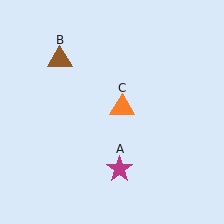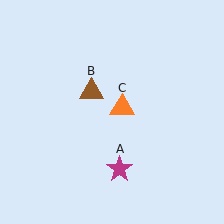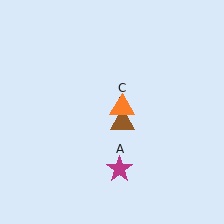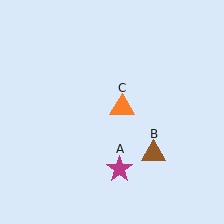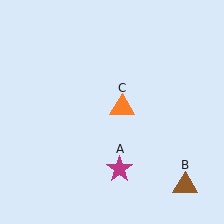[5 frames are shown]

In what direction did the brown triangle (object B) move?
The brown triangle (object B) moved down and to the right.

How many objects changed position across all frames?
1 object changed position: brown triangle (object B).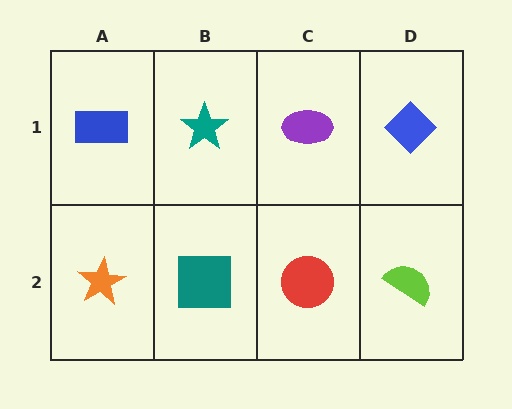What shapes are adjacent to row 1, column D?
A lime semicircle (row 2, column D), a purple ellipse (row 1, column C).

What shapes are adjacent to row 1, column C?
A red circle (row 2, column C), a teal star (row 1, column B), a blue diamond (row 1, column D).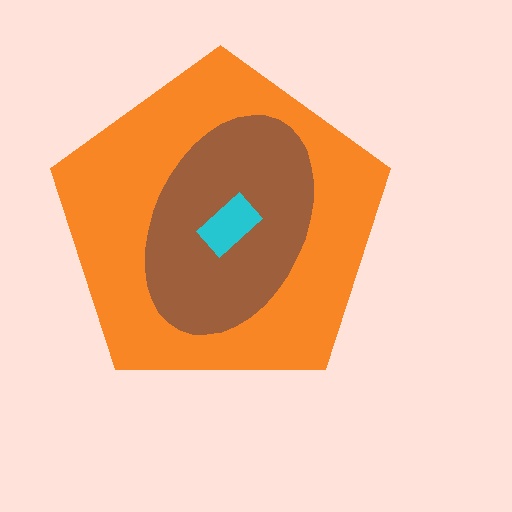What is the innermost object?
The cyan rectangle.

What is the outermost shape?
The orange pentagon.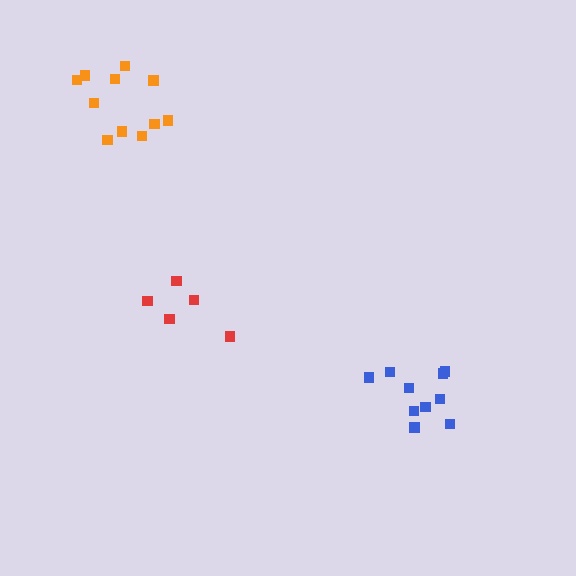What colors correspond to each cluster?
The clusters are colored: red, blue, orange.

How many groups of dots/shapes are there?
There are 3 groups.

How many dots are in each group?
Group 1: 5 dots, Group 2: 10 dots, Group 3: 11 dots (26 total).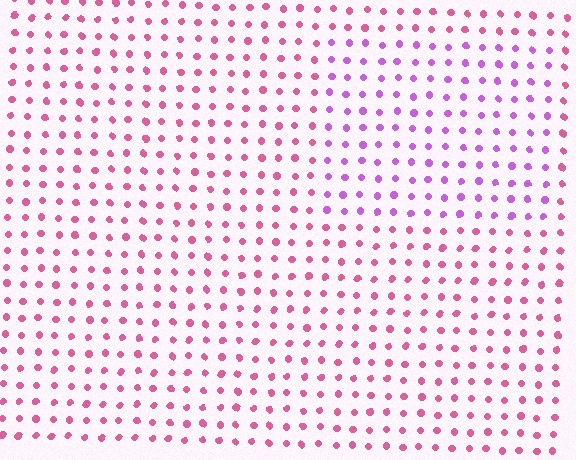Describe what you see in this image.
The image is filled with small pink elements in a uniform arrangement. A rectangle-shaped region is visible where the elements are tinted to a slightly different hue, forming a subtle color boundary.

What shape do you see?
I see a rectangle.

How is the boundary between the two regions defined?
The boundary is defined purely by a slight shift in hue (about 41 degrees). Spacing, size, and orientation are identical on both sides.